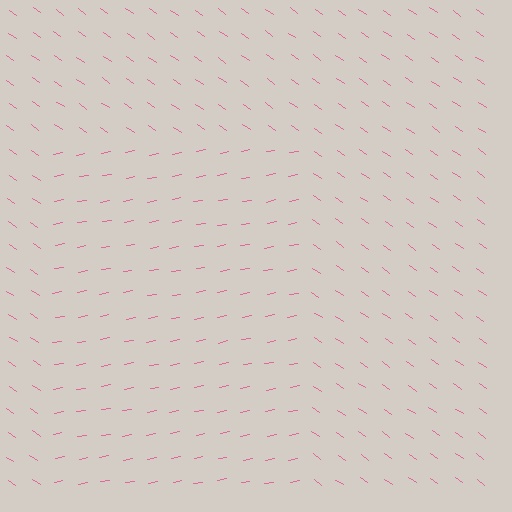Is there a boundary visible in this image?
Yes, there is a texture boundary formed by a change in line orientation.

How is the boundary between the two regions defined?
The boundary is defined purely by a change in line orientation (approximately 45 degrees difference). All lines are the same color and thickness.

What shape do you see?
I see a rectangle.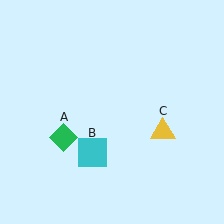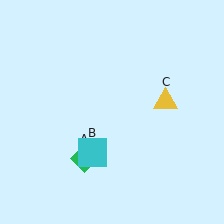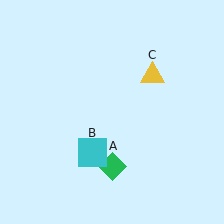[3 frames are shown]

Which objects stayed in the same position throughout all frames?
Cyan square (object B) remained stationary.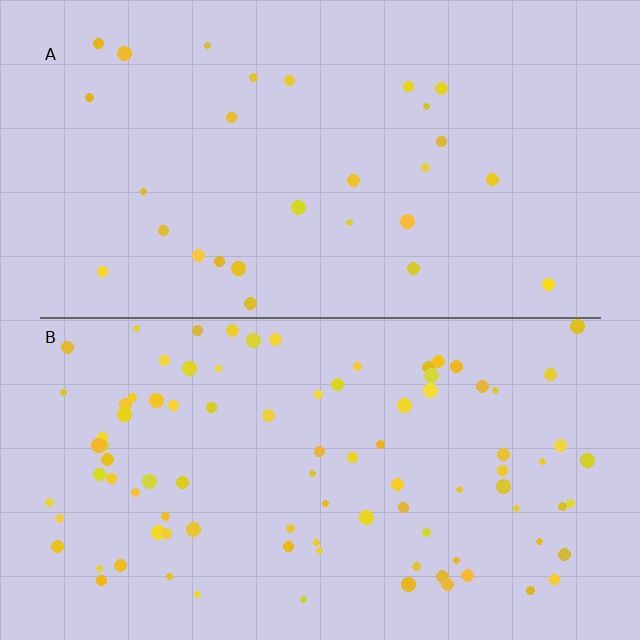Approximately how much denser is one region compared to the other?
Approximately 3.3× — region B over region A.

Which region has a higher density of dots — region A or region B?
B (the bottom).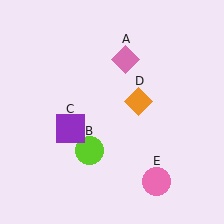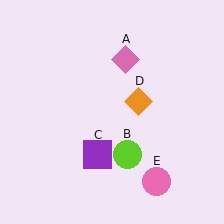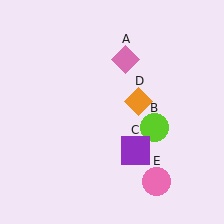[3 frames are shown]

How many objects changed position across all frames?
2 objects changed position: lime circle (object B), purple square (object C).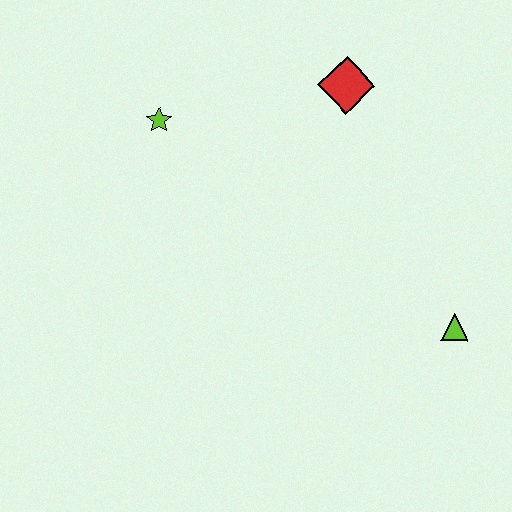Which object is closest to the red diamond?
The lime star is closest to the red diamond.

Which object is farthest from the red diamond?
The lime triangle is farthest from the red diamond.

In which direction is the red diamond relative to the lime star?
The red diamond is to the right of the lime star.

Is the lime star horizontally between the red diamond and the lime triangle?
No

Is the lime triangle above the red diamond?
No